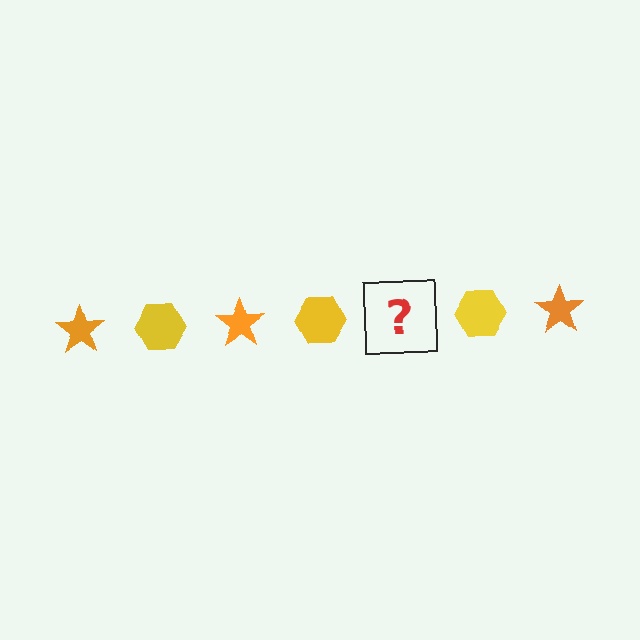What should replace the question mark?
The question mark should be replaced with an orange star.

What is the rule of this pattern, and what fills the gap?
The rule is that the pattern alternates between orange star and yellow hexagon. The gap should be filled with an orange star.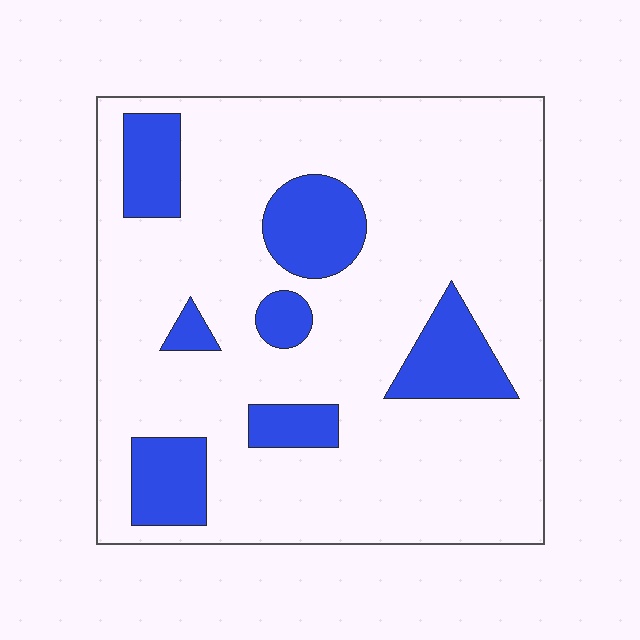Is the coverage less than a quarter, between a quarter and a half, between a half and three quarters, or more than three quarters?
Less than a quarter.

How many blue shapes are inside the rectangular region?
7.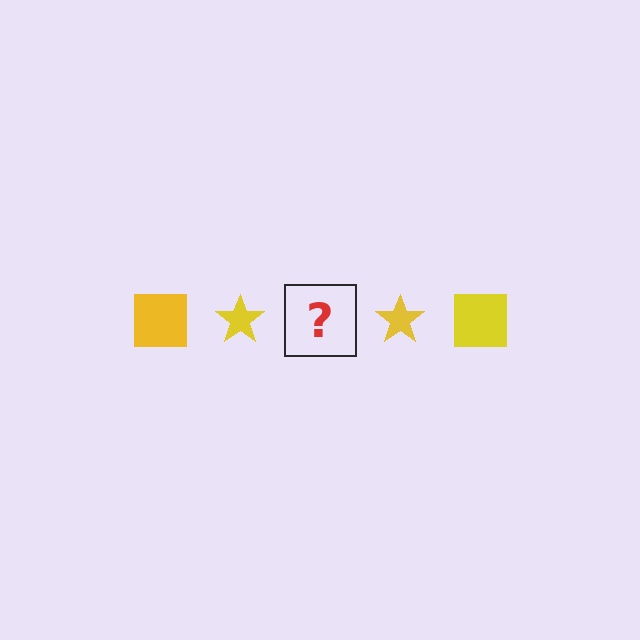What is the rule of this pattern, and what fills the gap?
The rule is that the pattern cycles through square, star shapes in yellow. The gap should be filled with a yellow square.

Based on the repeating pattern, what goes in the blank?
The blank should be a yellow square.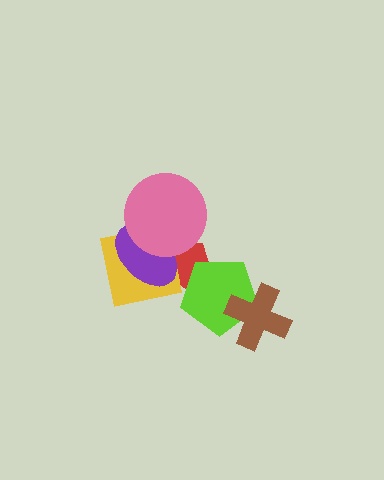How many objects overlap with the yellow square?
3 objects overlap with the yellow square.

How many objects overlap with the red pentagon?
4 objects overlap with the red pentagon.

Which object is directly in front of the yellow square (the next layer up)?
The purple ellipse is directly in front of the yellow square.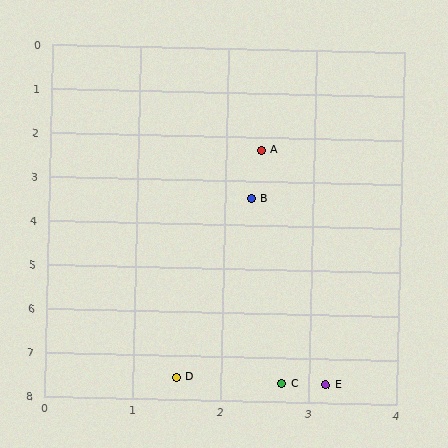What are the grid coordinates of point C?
Point C is at approximately (2.7, 7.6).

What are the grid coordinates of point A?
Point A is at approximately (2.4, 2.3).